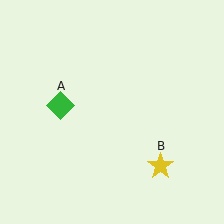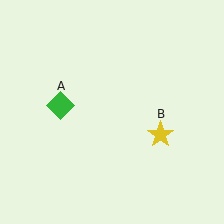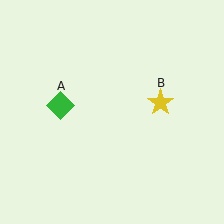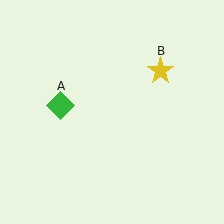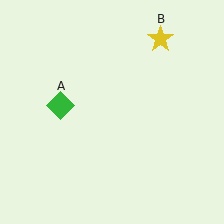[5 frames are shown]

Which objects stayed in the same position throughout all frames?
Green diamond (object A) remained stationary.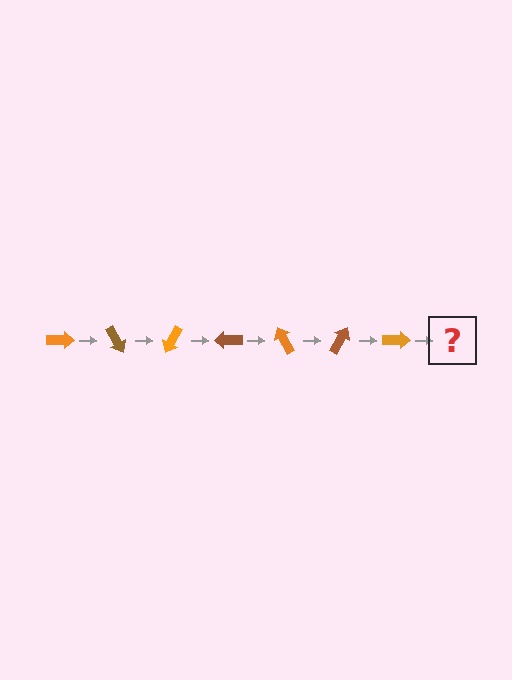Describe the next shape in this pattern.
It should be a brown arrow, rotated 420 degrees from the start.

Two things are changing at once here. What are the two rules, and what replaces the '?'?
The two rules are that it rotates 60 degrees each step and the color cycles through orange and brown. The '?' should be a brown arrow, rotated 420 degrees from the start.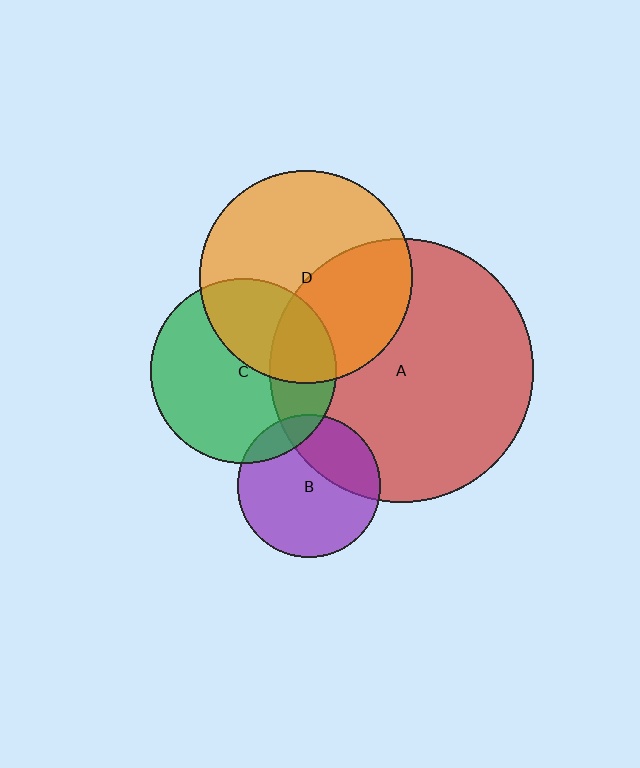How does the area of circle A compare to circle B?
Approximately 3.4 times.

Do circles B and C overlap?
Yes.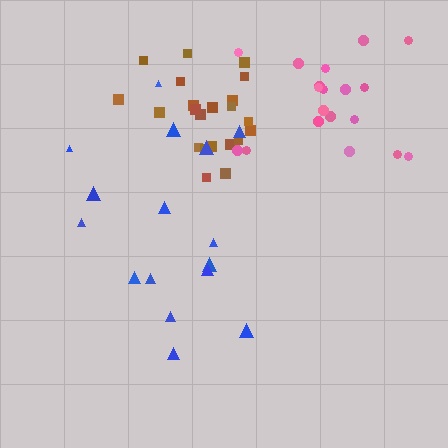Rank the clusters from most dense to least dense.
brown, pink, blue.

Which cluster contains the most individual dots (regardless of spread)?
Brown (22).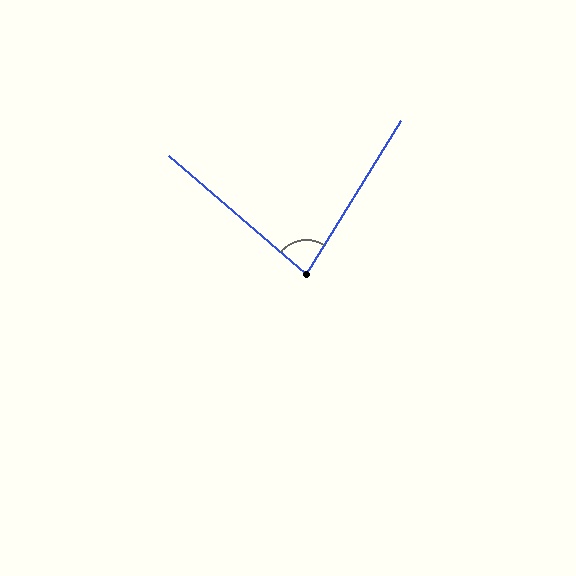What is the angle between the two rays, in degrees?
Approximately 81 degrees.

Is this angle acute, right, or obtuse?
It is acute.